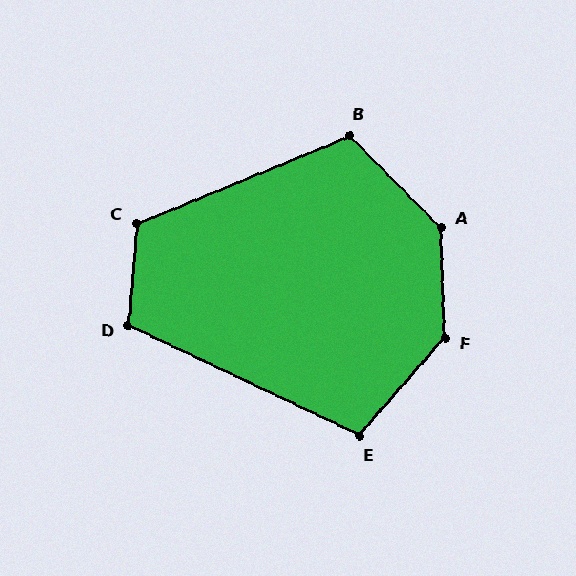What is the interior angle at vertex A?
Approximately 137 degrees (obtuse).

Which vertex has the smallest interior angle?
E, at approximately 105 degrees.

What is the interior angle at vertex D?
Approximately 110 degrees (obtuse).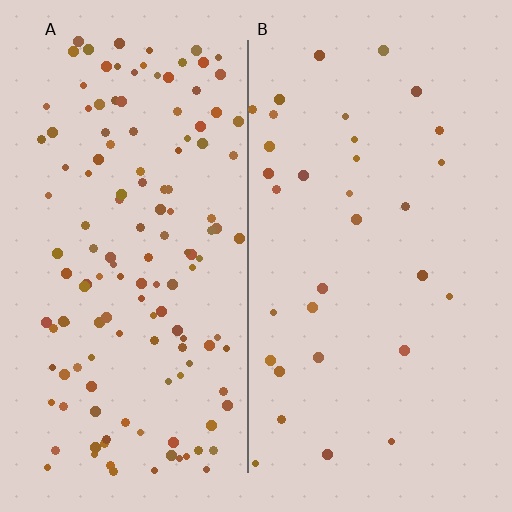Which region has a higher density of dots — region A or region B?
A (the left).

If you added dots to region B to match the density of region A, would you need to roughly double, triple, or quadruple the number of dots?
Approximately quadruple.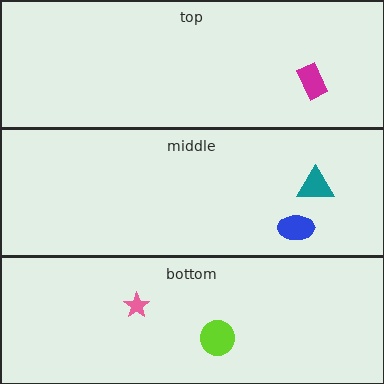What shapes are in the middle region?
The teal triangle, the blue ellipse.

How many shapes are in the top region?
1.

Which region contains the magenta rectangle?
The top region.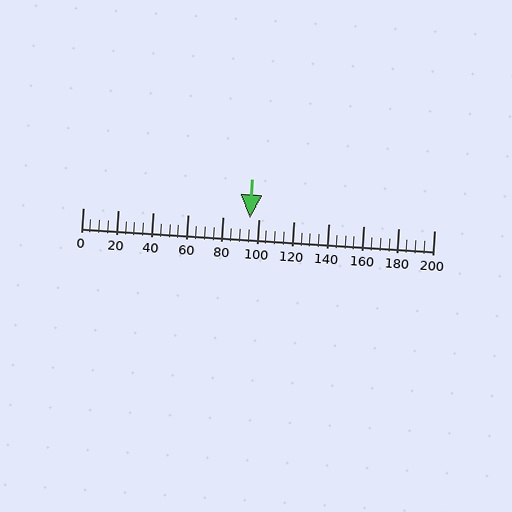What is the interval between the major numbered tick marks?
The major tick marks are spaced 20 units apart.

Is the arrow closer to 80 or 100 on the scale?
The arrow is closer to 100.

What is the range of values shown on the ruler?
The ruler shows values from 0 to 200.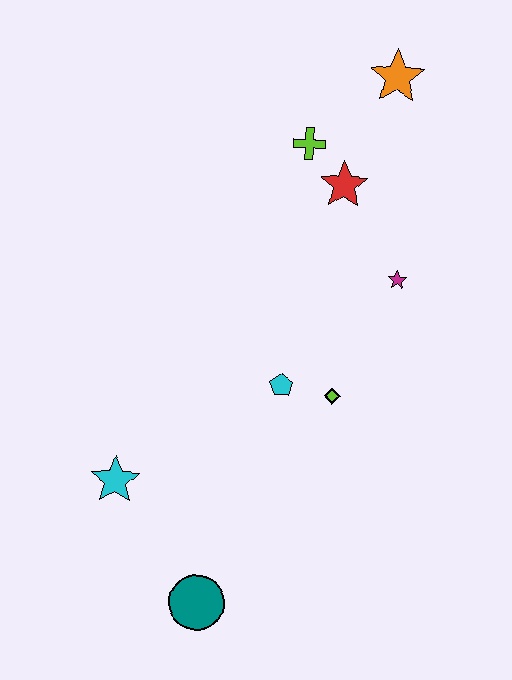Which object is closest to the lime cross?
The red star is closest to the lime cross.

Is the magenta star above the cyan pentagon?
Yes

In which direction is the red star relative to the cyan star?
The red star is above the cyan star.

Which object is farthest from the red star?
The teal circle is farthest from the red star.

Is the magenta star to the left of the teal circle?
No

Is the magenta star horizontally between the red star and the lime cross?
No